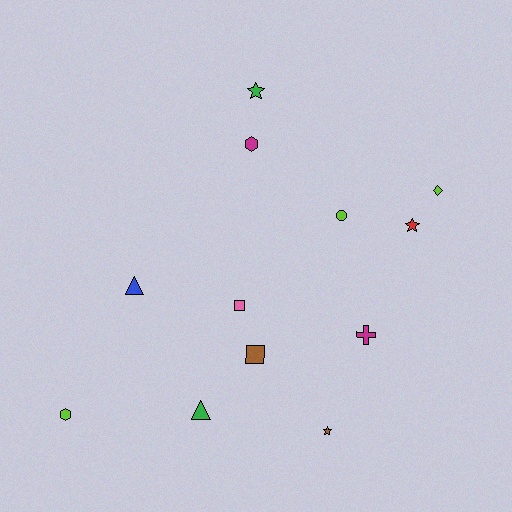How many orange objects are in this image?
There are no orange objects.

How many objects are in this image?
There are 12 objects.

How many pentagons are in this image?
There are no pentagons.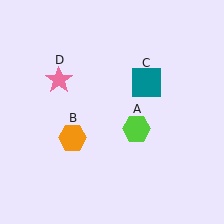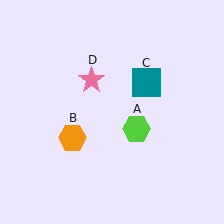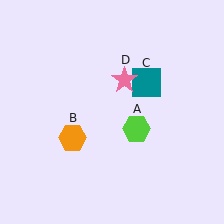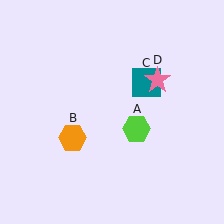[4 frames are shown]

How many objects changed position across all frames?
1 object changed position: pink star (object D).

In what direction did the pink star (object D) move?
The pink star (object D) moved right.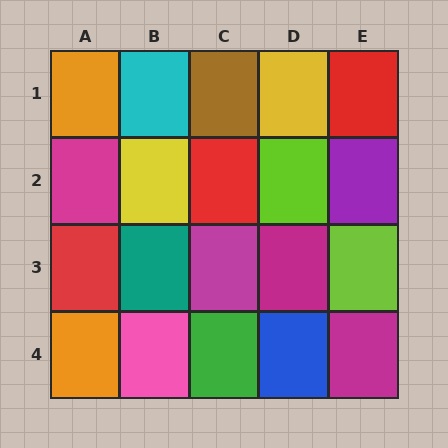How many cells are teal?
1 cell is teal.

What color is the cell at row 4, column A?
Orange.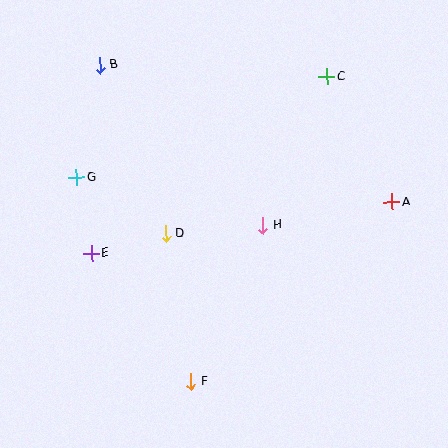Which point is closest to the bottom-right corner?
Point A is closest to the bottom-right corner.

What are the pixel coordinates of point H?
Point H is at (263, 226).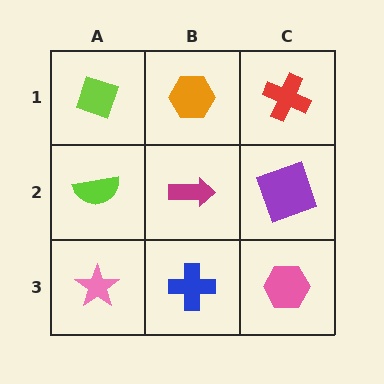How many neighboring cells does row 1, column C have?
2.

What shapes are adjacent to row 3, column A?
A lime semicircle (row 2, column A), a blue cross (row 3, column B).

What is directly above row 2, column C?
A red cross.